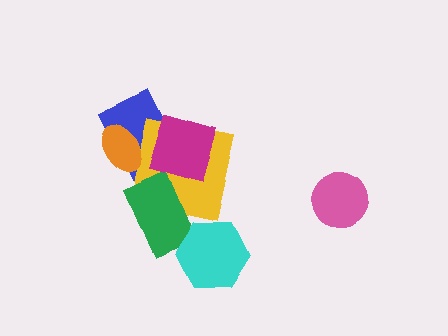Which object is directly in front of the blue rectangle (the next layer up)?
The yellow square is directly in front of the blue rectangle.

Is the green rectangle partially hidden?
Yes, it is partially covered by another shape.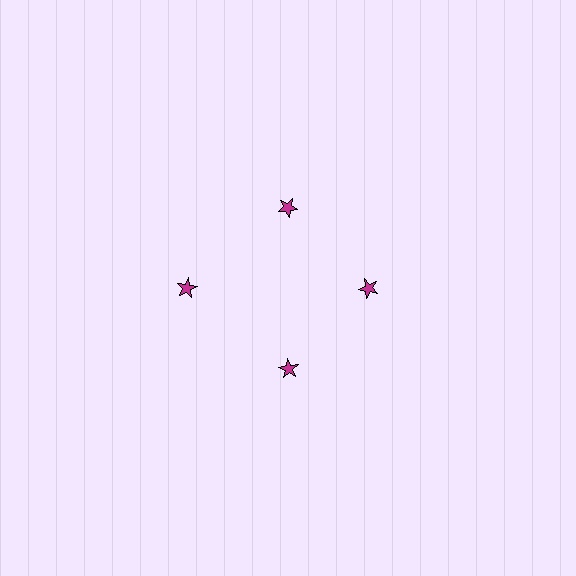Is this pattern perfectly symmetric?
No. The 4 magenta stars are arranged in a ring, but one element near the 9 o'clock position is pushed outward from the center, breaking the 4-fold rotational symmetry.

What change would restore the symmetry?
The symmetry would be restored by moving it inward, back onto the ring so that all 4 stars sit at equal angles and equal distance from the center.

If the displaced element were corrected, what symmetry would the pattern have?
It would have 4-fold rotational symmetry — the pattern would map onto itself every 90 degrees.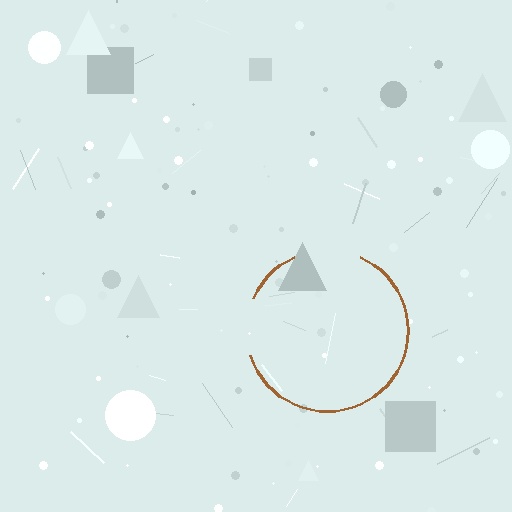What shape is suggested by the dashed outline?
The dashed outline suggests a circle.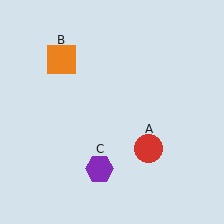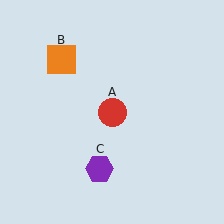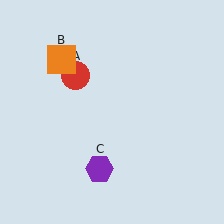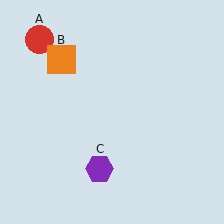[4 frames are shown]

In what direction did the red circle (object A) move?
The red circle (object A) moved up and to the left.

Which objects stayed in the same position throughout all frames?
Orange square (object B) and purple hexagon (object C) remained stationary.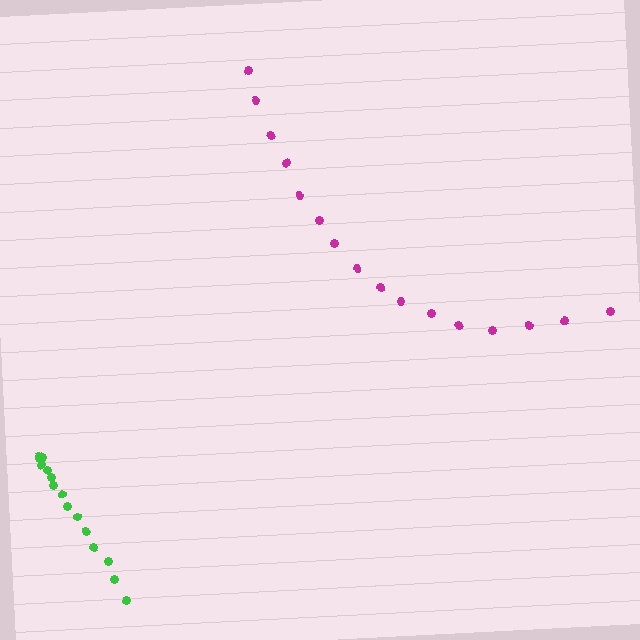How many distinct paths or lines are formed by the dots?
There are 2 distinct paths.